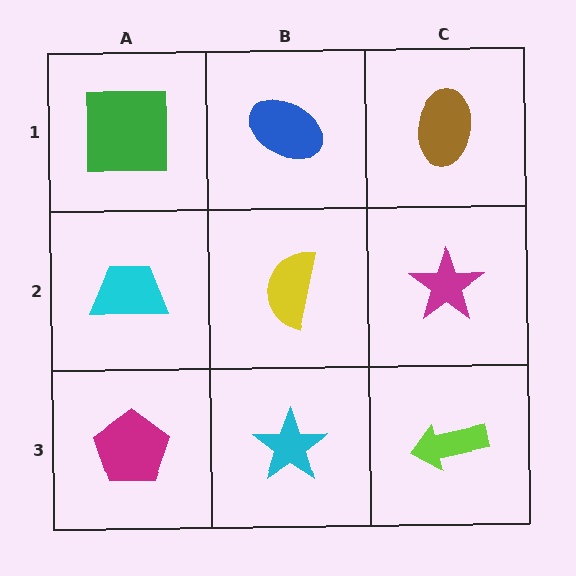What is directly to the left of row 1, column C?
A blue ellipse.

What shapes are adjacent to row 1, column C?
A magenta star (row 2, column C), a blue ellipse (row 1, column B).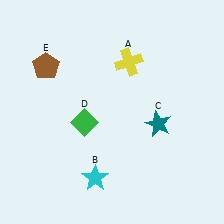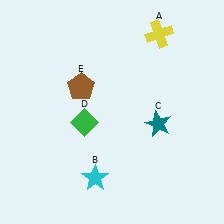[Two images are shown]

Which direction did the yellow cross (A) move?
The yellow cross (A) moved right.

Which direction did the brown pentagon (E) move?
The brown pentagon (E) moved right.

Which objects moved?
The objects that moved are: the yellow cross (A), the brown pentagon (E).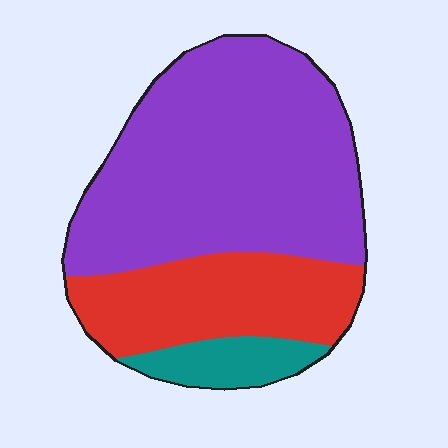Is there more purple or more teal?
Purple.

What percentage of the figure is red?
Red covers around 30% of the figure.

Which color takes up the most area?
Purple, at roughly 65%.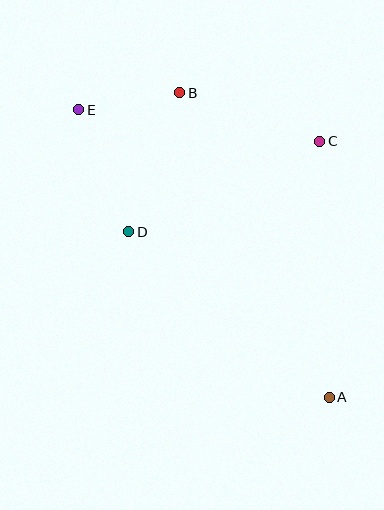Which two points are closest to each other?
Points B and E are closest to each other.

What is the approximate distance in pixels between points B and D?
The distance between B and D is approximately 148 pixels.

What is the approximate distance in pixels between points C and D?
The distance between C and D is approximately 211 pixels.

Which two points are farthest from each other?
Points A and E are farthest from each other.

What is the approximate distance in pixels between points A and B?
The distance between A and B is approximately 339 pixels.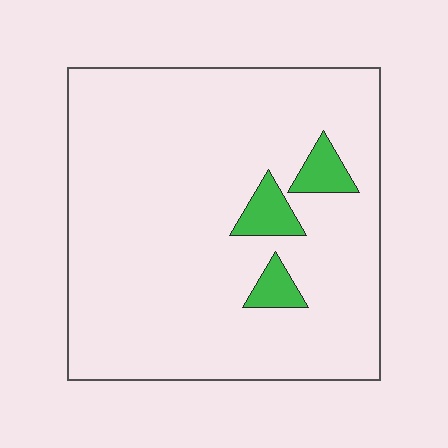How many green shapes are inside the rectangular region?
3.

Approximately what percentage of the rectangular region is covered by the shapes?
Approximately 5%.